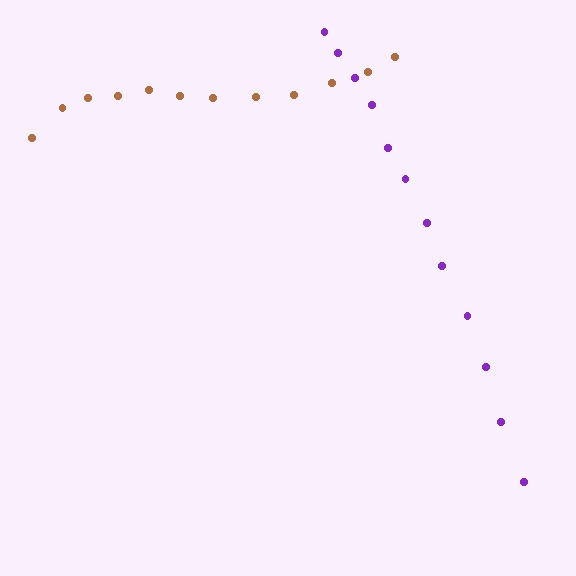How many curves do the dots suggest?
There are 2 distinct paths.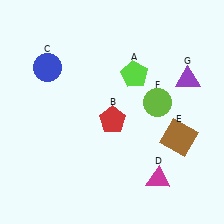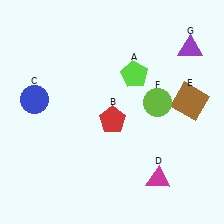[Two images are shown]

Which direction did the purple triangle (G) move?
The purple triangle (G) moved up.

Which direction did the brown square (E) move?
The brown square (E) moved up.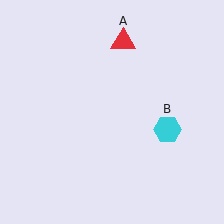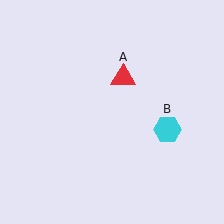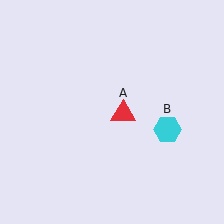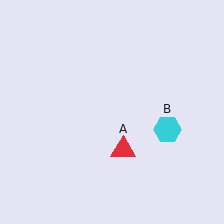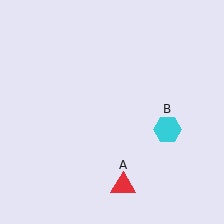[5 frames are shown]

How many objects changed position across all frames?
1 object changed position: red triangle (object A).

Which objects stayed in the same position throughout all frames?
Cyan hexagon (object B) remained stationary.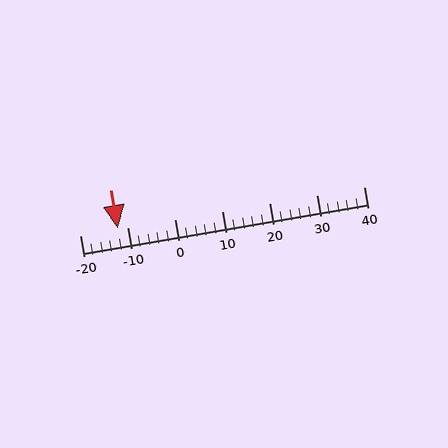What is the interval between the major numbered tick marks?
The major tick marks are spaced 10 units apart.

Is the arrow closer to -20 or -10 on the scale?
The arrow is closer to -10.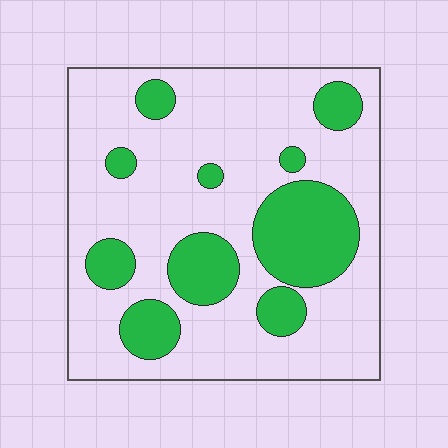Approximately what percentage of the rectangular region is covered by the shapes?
Approximately 25%.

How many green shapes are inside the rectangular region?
10.